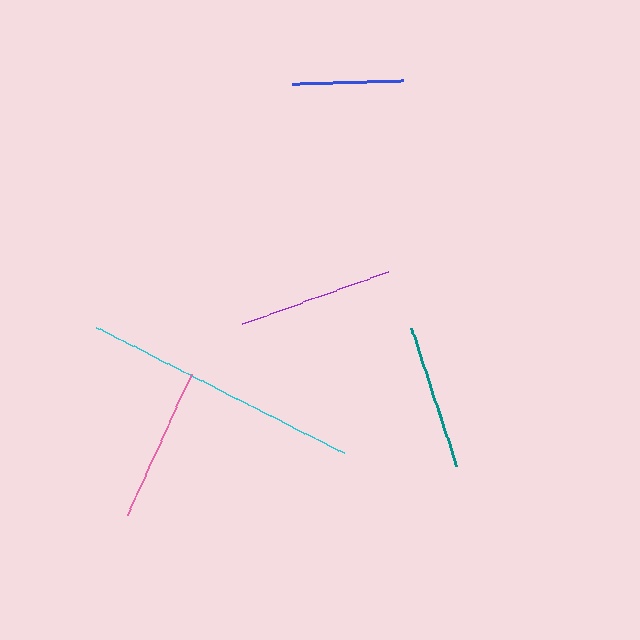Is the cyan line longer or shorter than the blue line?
The cyan line is longer than the blue line.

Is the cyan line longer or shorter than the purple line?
The cyan line is longer than the purple line.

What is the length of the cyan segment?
The cyan segment is approximately 278 pixels long.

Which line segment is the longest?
The cyan line is the longest at approximately 278 pixels.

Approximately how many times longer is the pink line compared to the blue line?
The pink line is approximately 1.4 times the length of the blue line.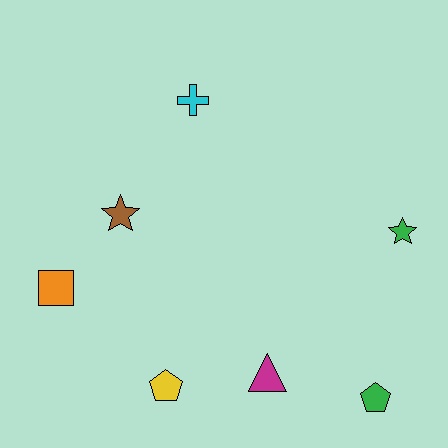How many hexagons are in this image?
There are no hexagons.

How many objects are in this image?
There are 7 objects.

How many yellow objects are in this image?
There is 1 yellow object.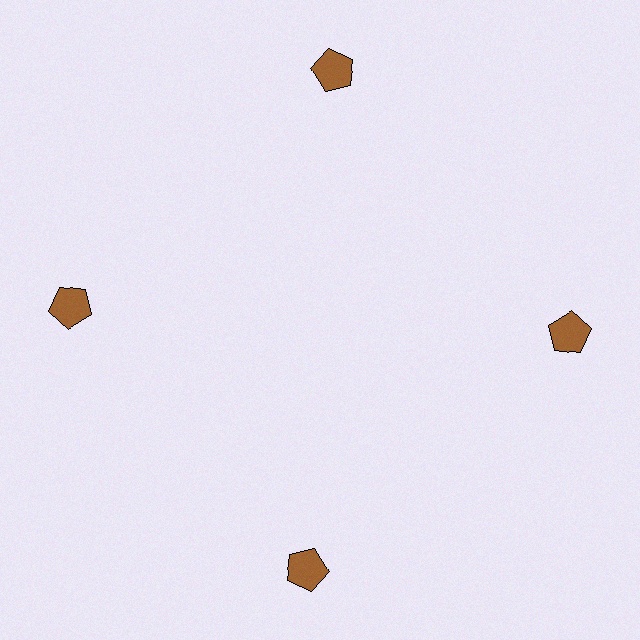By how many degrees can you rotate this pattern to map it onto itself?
The pattern maps onto itself every 90 degrees of rotation.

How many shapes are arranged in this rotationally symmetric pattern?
There are 4 shapes, arranged in 4 groups of 1.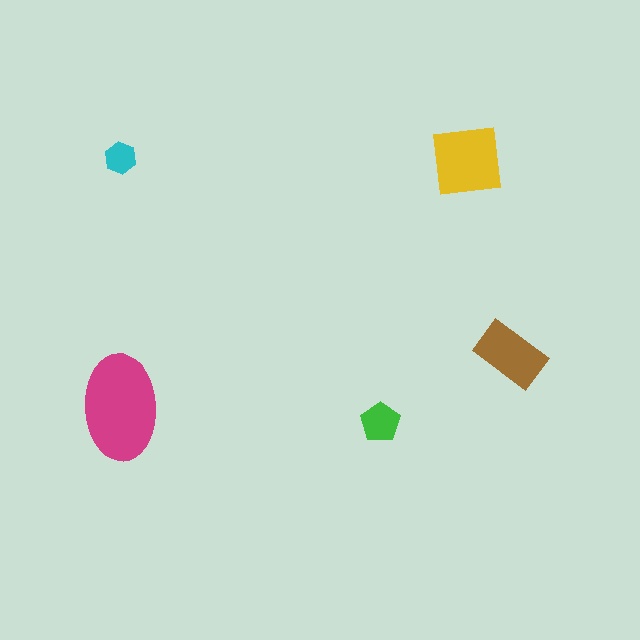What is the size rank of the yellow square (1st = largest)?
2nd.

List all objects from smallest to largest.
The cyan hexagon, the green pentagon, the brown rectangle, the yellow square, the magenta ellipse.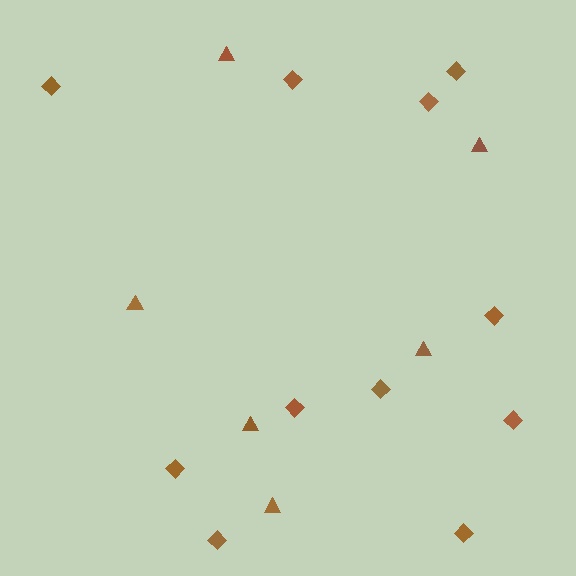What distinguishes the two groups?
There are 2 groups: one group of triangles (6) and one group of diamonds (11).